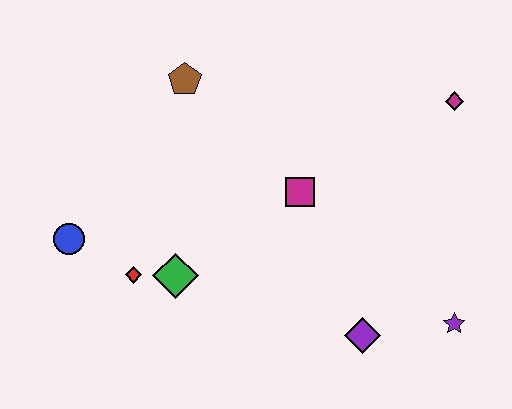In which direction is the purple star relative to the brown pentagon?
The purple star is to the right of the brown pentagon.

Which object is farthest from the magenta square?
The blue circle is farthest from the magenta square.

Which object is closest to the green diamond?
The red diamond is closest to the green diamond.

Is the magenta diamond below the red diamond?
No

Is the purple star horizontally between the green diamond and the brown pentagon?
No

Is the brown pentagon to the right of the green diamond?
Yes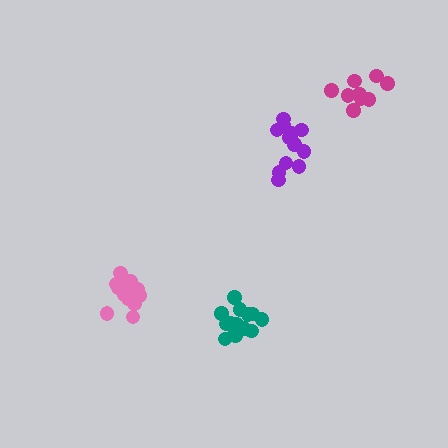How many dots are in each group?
Group 1: 12 dots, Group 2: 12 dots, Group 3: 9 dots, Group 4: 14 dots (47 total).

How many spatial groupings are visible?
There are 4 spatial groupings.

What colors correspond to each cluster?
The clusters are colored: pink, purple, magenta, teal.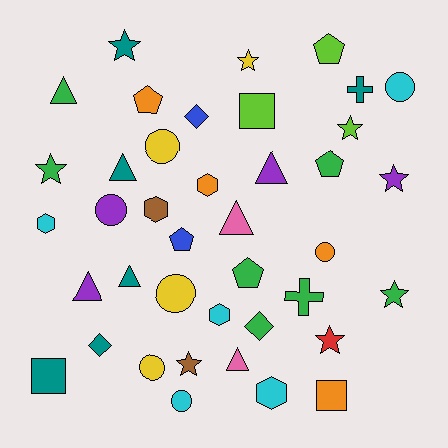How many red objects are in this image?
There is 1 red object.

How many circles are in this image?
There are 7 circles.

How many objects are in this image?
There are 40 objects.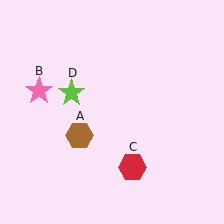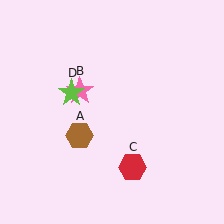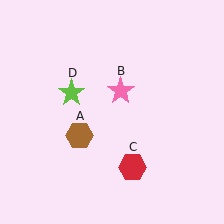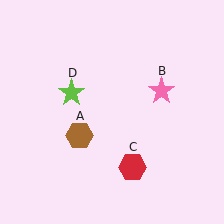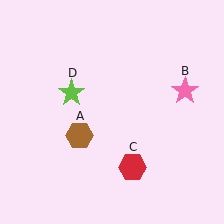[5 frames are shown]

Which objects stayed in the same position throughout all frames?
Brown hexagon (object A) and red hexagon (object C) and lime star (object D) remained stationary.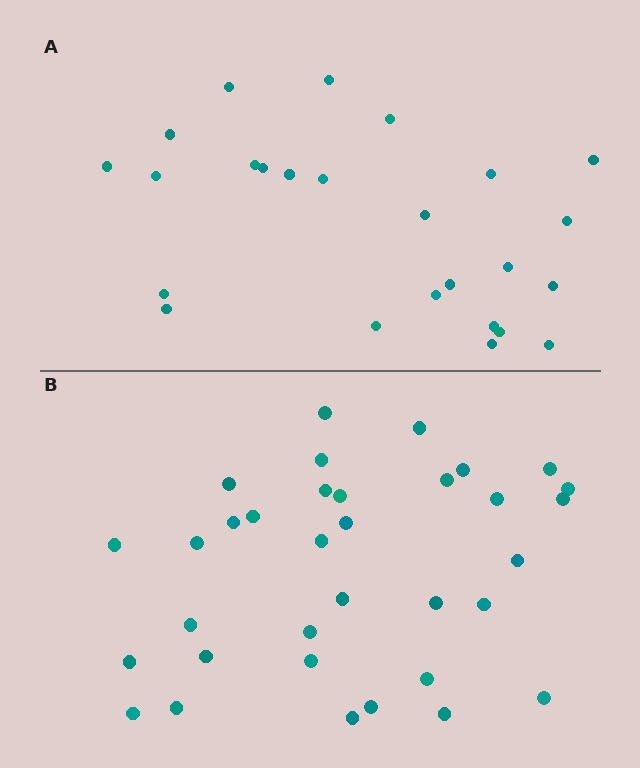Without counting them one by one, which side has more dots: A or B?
Region B (the bottom region) has more dots.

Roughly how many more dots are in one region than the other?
Region B has roughly 8 or so more dots than region A.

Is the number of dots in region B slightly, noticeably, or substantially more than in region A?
Region B has noticeably more, but not dramatically so. The ratio is roughly 1.4 to 1.